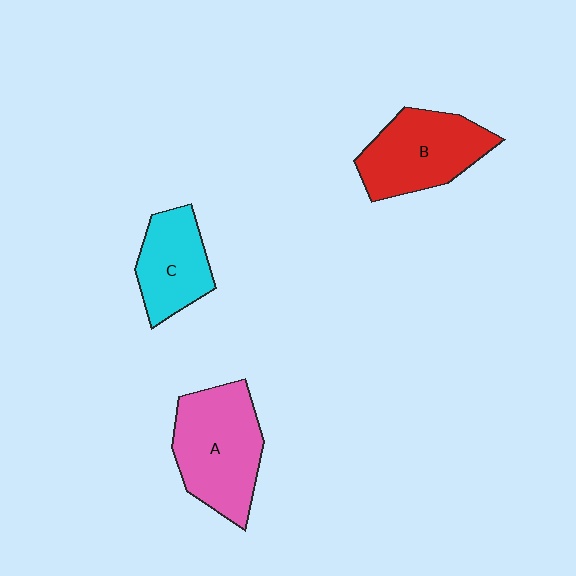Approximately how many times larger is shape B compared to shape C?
Approximately 1.3 times.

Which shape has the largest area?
Shape A (pink).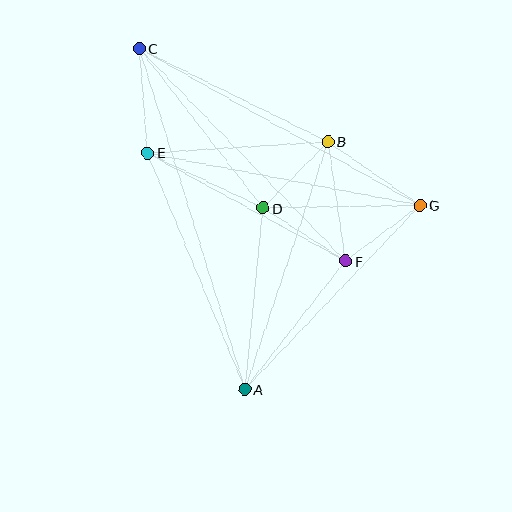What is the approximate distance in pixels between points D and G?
The distance between D and G is approximately 157 pixels.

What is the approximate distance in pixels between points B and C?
The distance between B and C is approximately 211 pixels.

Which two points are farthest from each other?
Points A and C are farthest from each other.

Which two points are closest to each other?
Points B and D are closest to each other.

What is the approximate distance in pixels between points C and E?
The distance between C and E is approximately 105 pixels.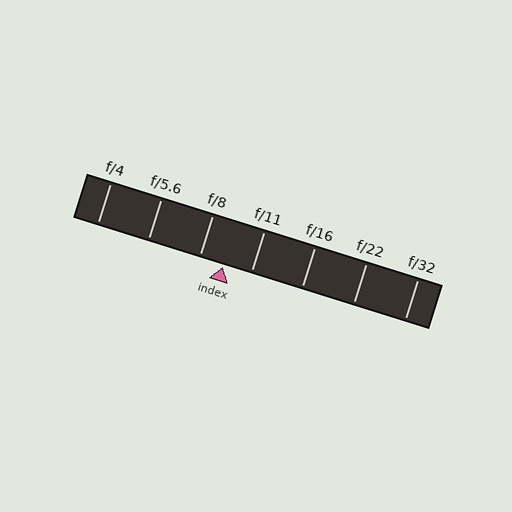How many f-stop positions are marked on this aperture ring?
There are 7 f-stop positions marked.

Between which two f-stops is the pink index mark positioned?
The index mark is between f/8 and f/11.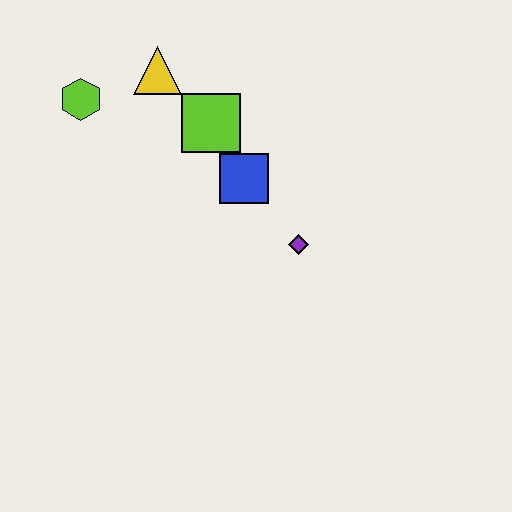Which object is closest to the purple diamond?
The blue square is closest to the purple diamond.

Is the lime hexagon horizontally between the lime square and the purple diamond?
No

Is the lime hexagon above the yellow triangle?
No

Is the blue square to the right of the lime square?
Yes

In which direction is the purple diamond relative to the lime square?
The purple diamond is below the lime square.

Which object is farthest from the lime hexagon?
The purple diamond is farthest from the lime hexagon.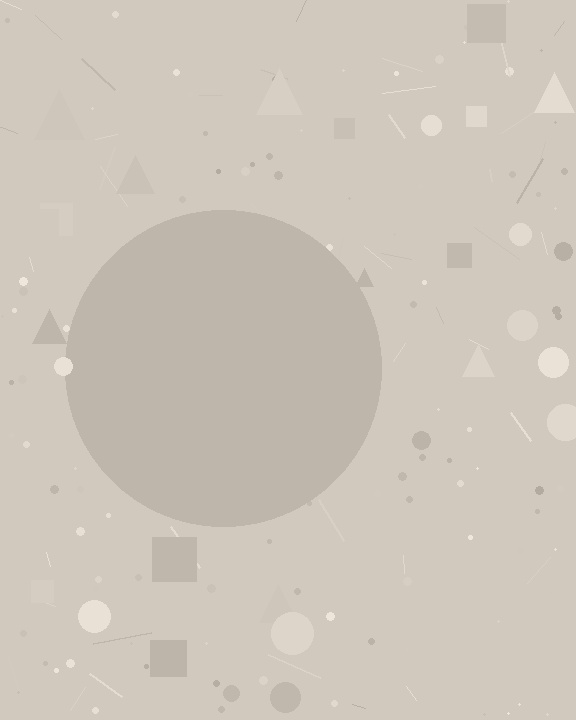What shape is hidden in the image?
A circle is hidden in the image.